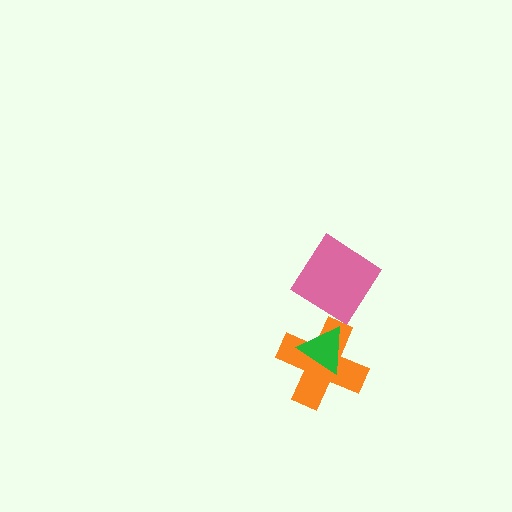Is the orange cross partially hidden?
Yes, it is partially covered by another shape.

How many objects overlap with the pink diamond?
0 objects overlap with the pink diamond.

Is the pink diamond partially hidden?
No, no other shape covers it.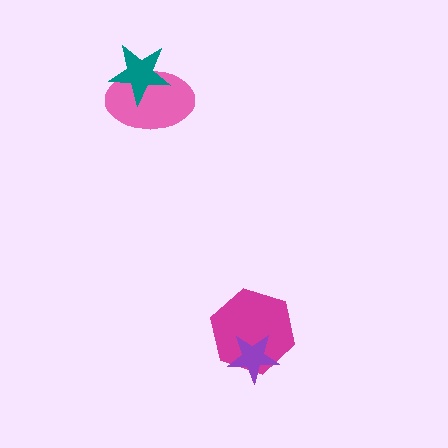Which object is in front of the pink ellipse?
The teal star is in front of the pink ellipse.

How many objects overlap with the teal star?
1 object overlaps with the teal star.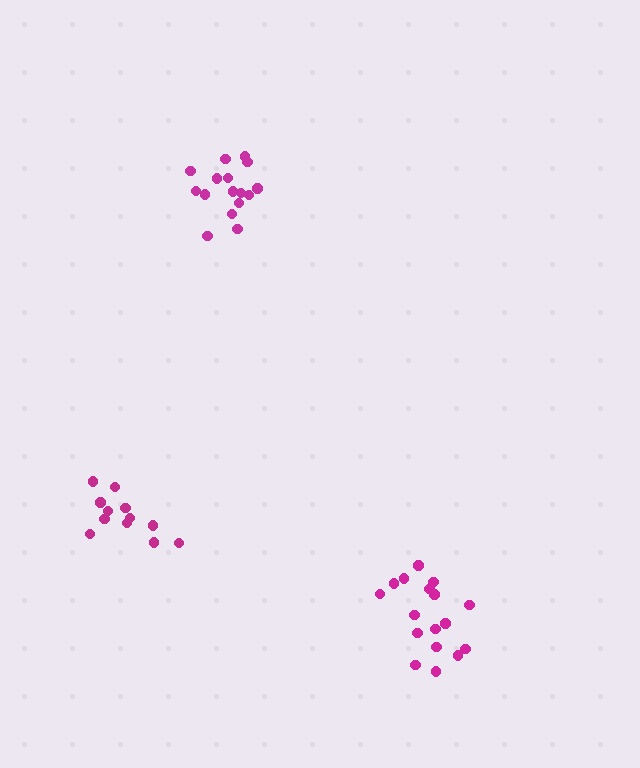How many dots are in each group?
Group 1: 16 dots, Group 2: 17 dots, Group 3: 12 dots (45 total).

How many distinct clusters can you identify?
There are 3 distinct clusters.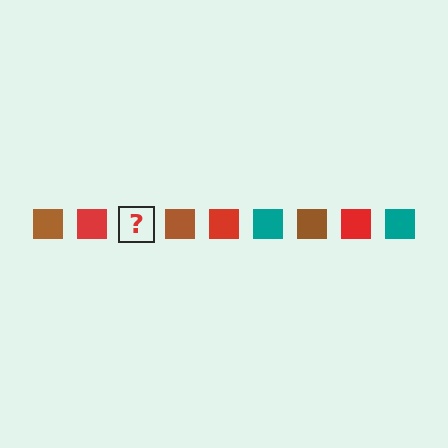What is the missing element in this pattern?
The missing element is a teal square.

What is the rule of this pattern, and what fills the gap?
The rule is that the pattern cycles through brown, red, teal squares. The gap should be filled with a teal square.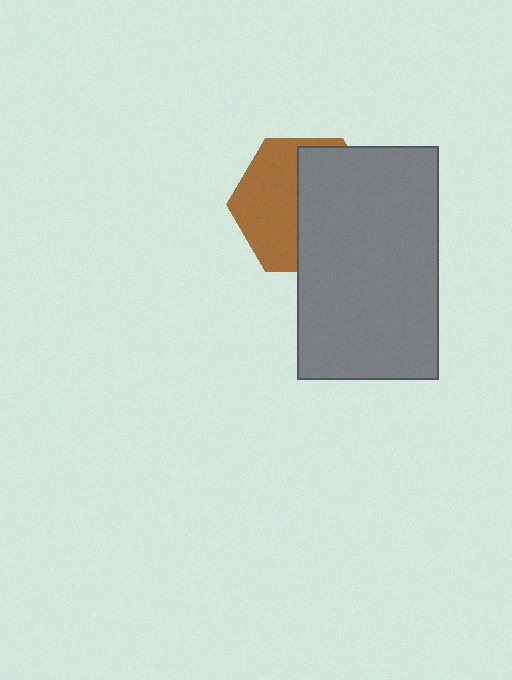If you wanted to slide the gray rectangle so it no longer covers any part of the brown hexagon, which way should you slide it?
Slide it right — that is the most direct way to separate the two shapes.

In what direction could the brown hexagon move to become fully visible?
The brown hexagon could move left. That would shift it out from behind the gray rectangle entirely.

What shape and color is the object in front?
The object in front is a gray rectangle.